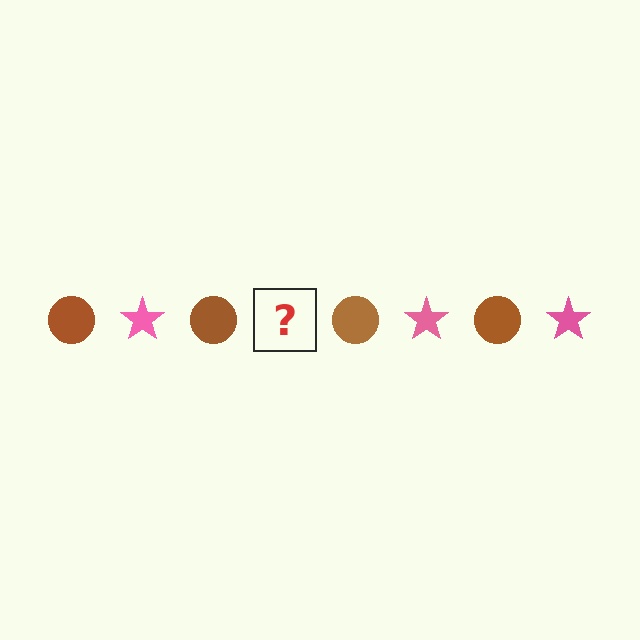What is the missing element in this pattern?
The missing element is a pink star.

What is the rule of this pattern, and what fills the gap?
The rule is that the pattern alternates between brown circle and pink star. The gap should be filled with a pink star.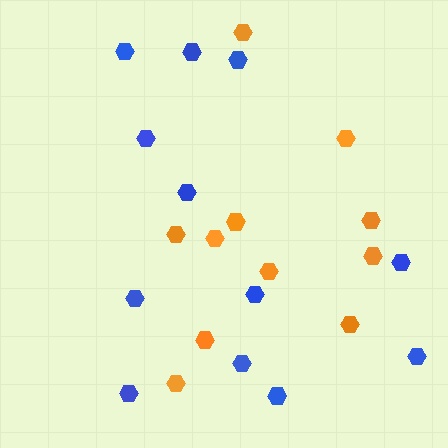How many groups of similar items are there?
There are 2 groups: one group of orange hexagons (11) and one group of blue hexagons (12).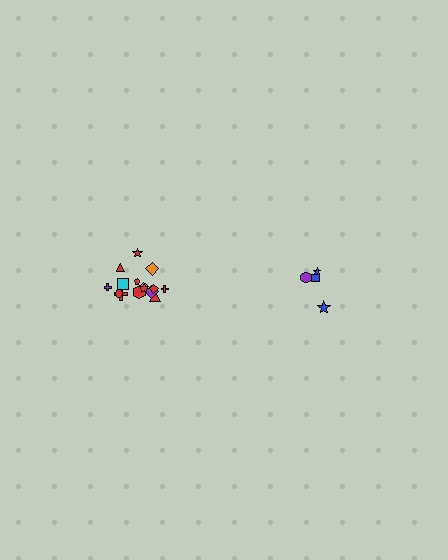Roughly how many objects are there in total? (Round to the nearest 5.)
Roughly 20 objects in total.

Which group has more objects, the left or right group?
The left group.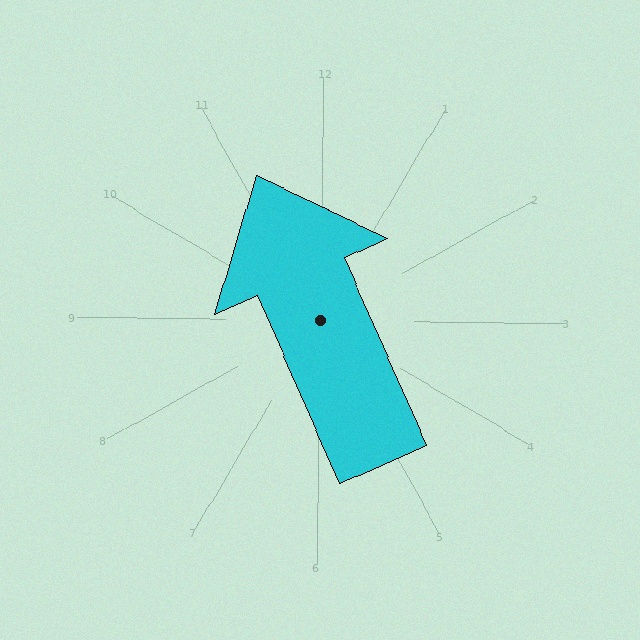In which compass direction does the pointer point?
Northwest.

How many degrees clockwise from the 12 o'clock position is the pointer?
Approximately 336 degrees.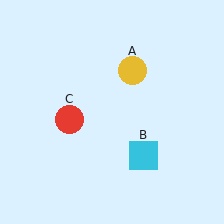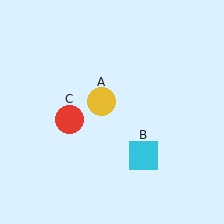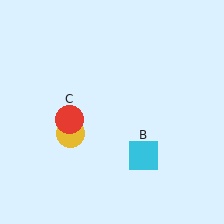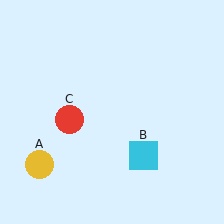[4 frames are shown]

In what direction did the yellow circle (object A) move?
The yellow circle (object A) moved down and to the left.